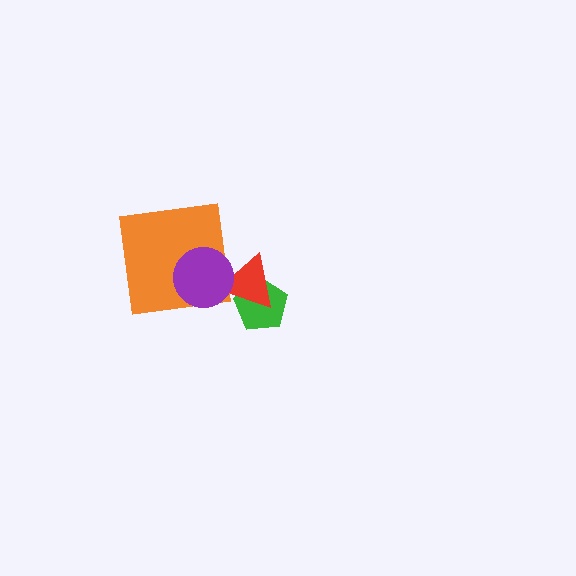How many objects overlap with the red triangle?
2 objects overlap with the red triangle.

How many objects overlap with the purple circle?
2 objects overlap with the purple circle.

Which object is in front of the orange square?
The purple circle is in front of the orange square.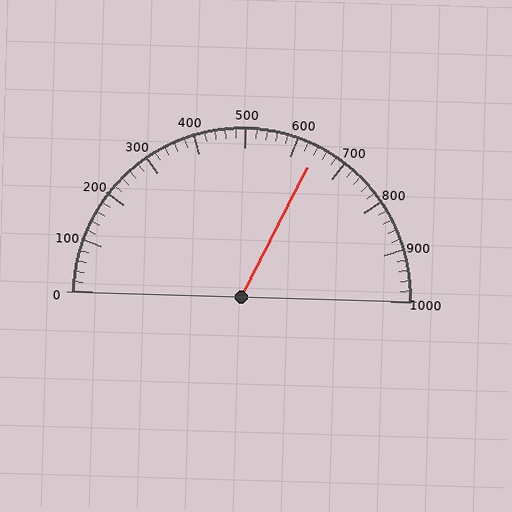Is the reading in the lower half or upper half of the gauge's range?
The reading is in the upper half of the range (0 to 1000).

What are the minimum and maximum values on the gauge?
The gauge ranges from 0 to 1000.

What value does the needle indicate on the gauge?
The needle indicates approximately 640.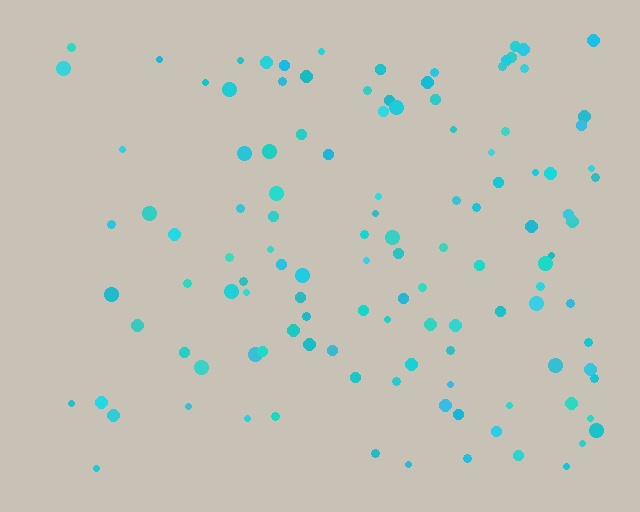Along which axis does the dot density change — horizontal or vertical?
Horizontal.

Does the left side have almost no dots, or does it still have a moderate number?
Still a moderate number, just noticeably fewer than the right.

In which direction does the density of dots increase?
From left to right, with the right side densest.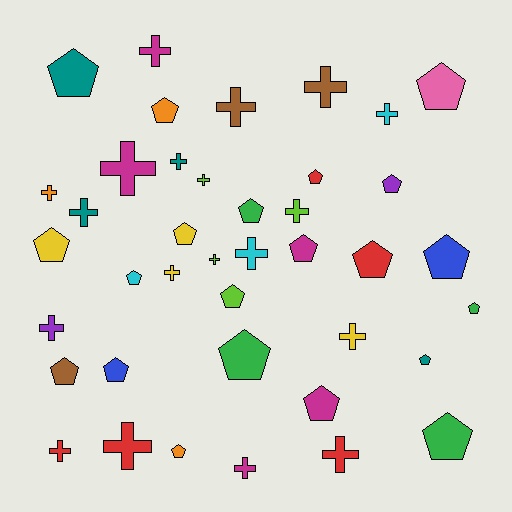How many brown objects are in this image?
There are 3 brown objects.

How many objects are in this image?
There are 40 objects.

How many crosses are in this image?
There are 19 crosses.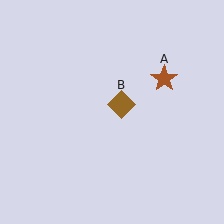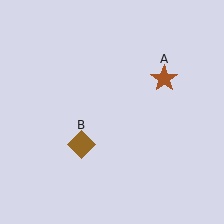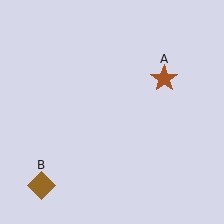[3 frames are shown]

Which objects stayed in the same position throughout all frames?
Brown star (object A) remained stationary.